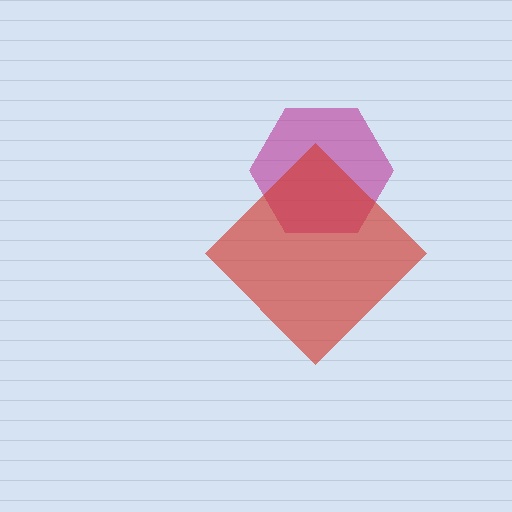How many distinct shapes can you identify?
There are 2 distinct shapes: a magenta hexagon, a red diamond.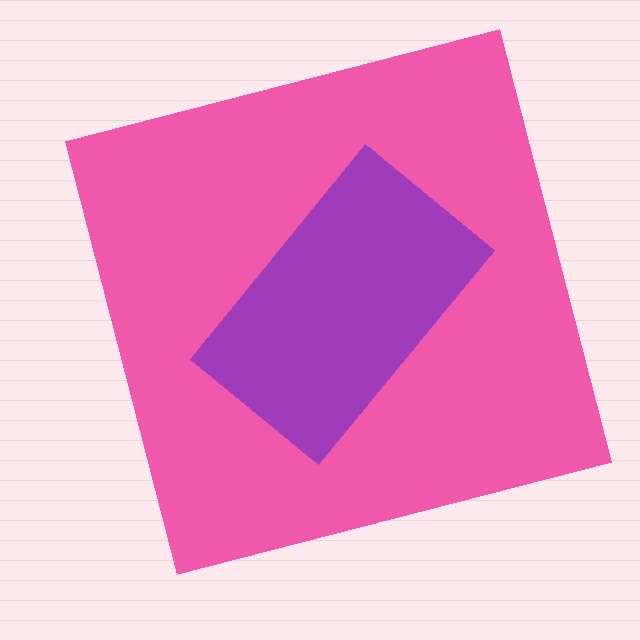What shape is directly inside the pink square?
The purple rectangle.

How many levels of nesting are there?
2.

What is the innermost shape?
The purple rectangle.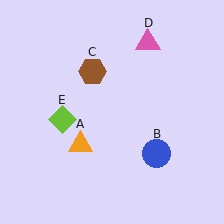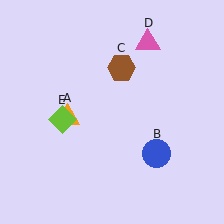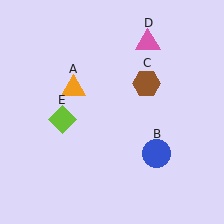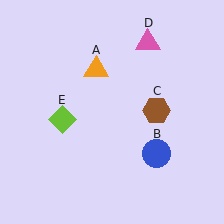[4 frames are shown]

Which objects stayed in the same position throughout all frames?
Blue circle (object B) and pink triangle (object D) and lime diamond (object E) remained stationary.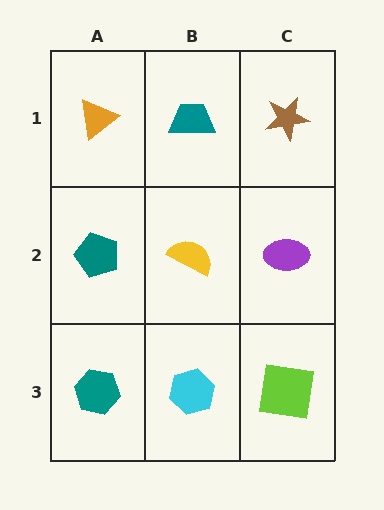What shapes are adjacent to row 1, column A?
A teal pentagon (row 2, column A), a teal trapezoid (row 1, column B).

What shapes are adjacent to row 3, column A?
A teal pentagon (row 2, column A), a cyan hexagon (row 3, column B).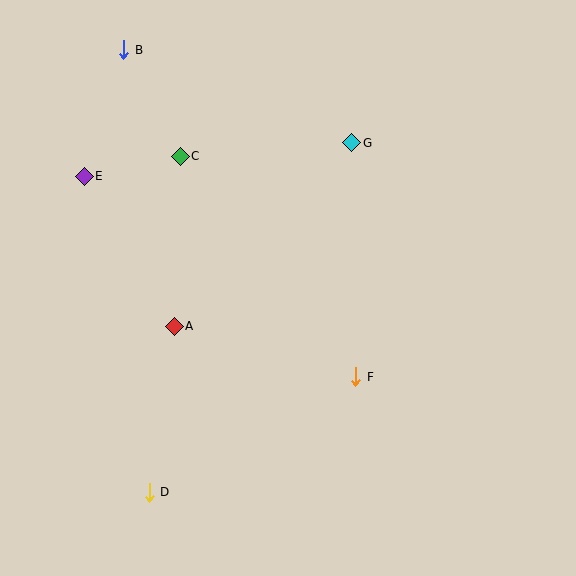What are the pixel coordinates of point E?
Point E is at (84, 176).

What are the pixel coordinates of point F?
Point F is at (356, 377).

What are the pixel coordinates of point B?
Point B is at (124, 50).